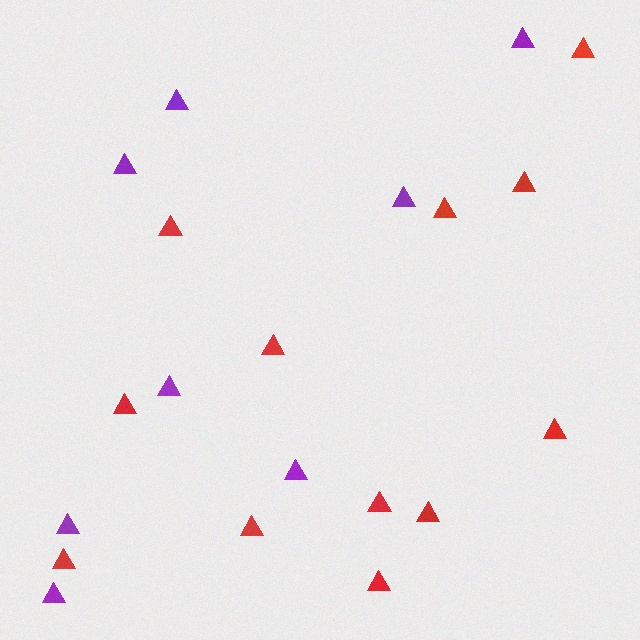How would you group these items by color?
There are 2 groups: one group of red triangles (12) and one group of purple triangles (8).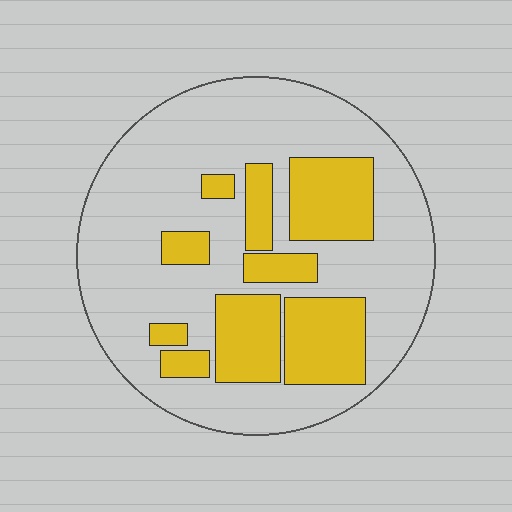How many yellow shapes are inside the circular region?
9.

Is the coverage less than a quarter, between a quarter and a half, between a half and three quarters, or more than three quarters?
Between a quarter and a half.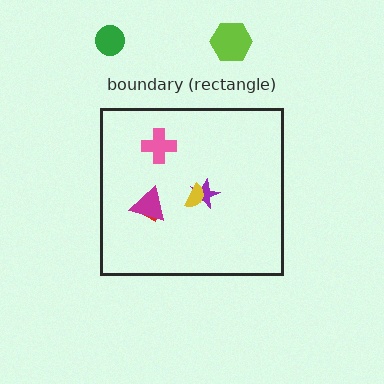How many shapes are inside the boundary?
5 inside, 2 outside.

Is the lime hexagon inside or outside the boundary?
Outside.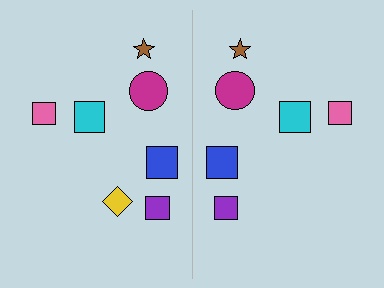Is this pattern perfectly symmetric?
No, the pattern is not perfectly symmetric. A yellow diamond is missing from the right side.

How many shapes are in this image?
There are 13 shapes in this image.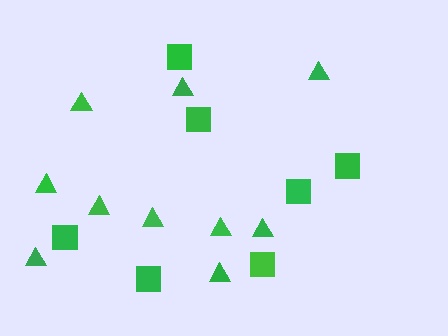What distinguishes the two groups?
There are 2 groups: one group of squares (7) and one group of triangles (10).